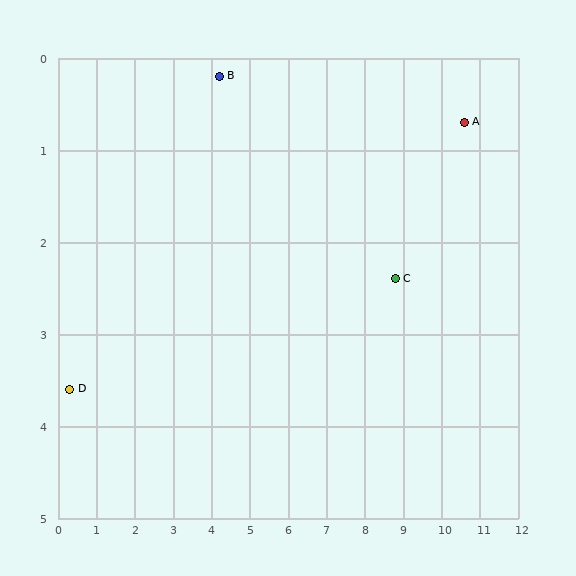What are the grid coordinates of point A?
Point A is at approximately (10.6, 0.7).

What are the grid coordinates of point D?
Point D is at approximately (0.3, 3.6).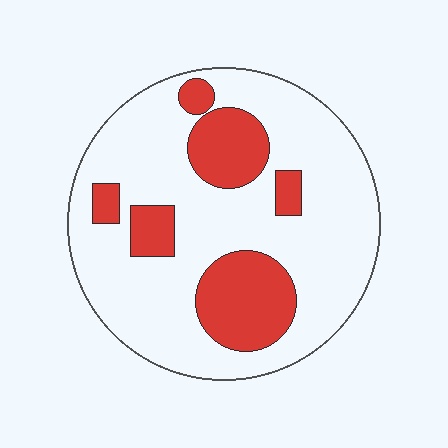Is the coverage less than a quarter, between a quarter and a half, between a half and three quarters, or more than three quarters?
Less than a quarter.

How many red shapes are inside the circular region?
6.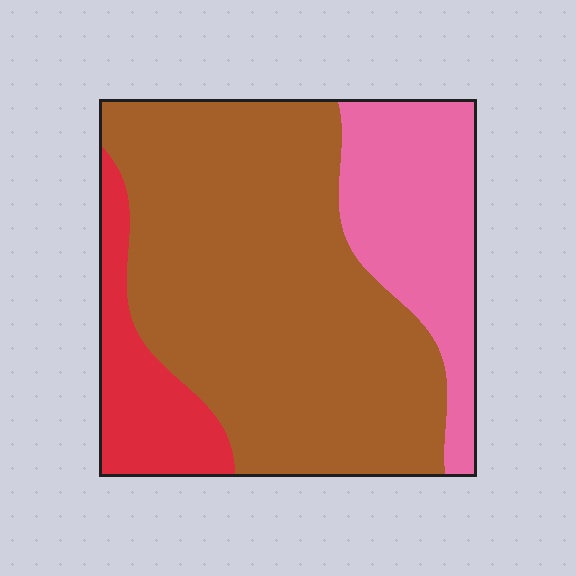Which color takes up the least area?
Red, at roughly 15%.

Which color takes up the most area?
Brown, at roughly 65%.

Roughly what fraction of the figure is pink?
Pink takes up about one quarter (1/4) of the figure.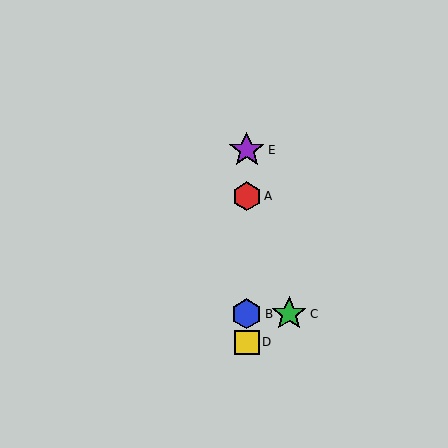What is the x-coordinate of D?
Object D is at x≈247.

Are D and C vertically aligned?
No, D is at x≈247 and C is at x≈289.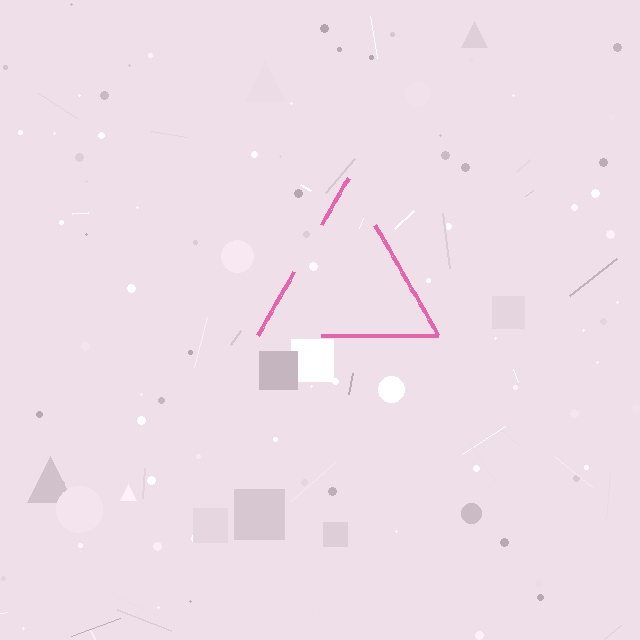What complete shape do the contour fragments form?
The contour fragments form a triangle.